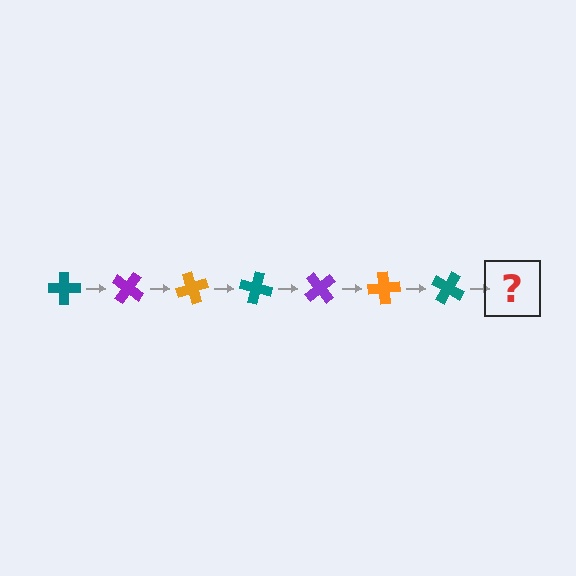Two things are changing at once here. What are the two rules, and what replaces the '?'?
The two rules are that it rotates 35 degrees each step and the color cycles through teal, purple, and orange. The '?' should be a purple cross, rotated 245 degrees from the start.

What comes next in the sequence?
The next element should be a purple cross, rotated 245 degrees from the start.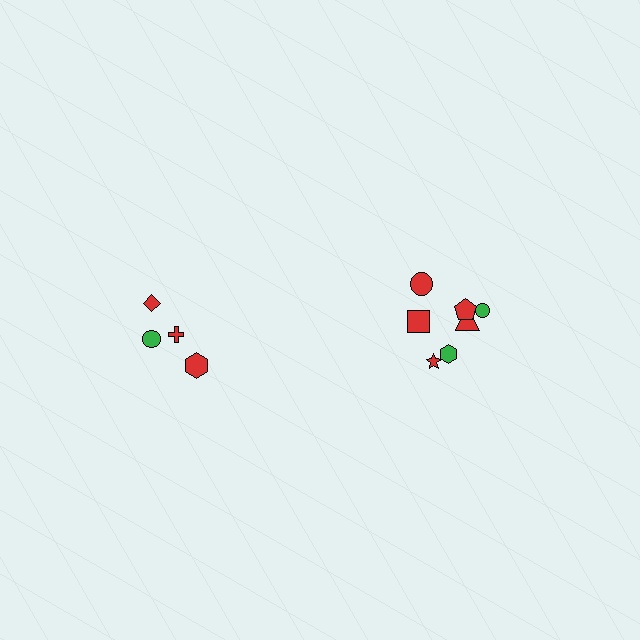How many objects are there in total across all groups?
There are 11 objects.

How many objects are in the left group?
There are 4 objects.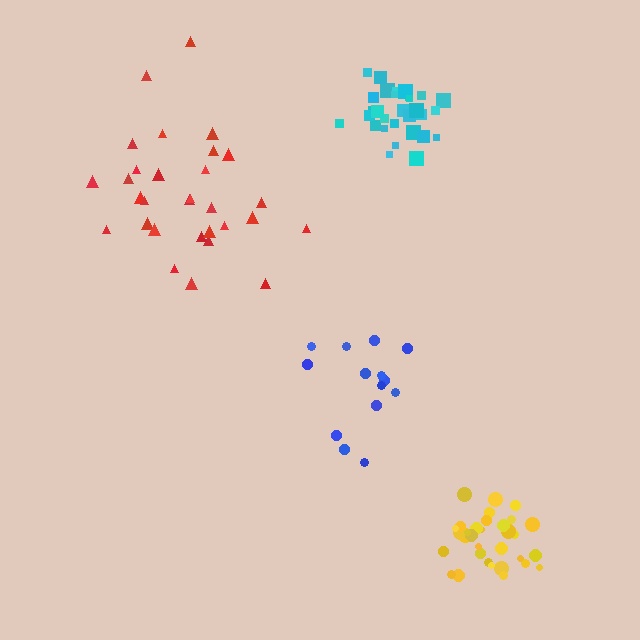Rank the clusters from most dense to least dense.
cyan, yellow, blue, red.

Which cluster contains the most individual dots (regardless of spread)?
Yellow (33).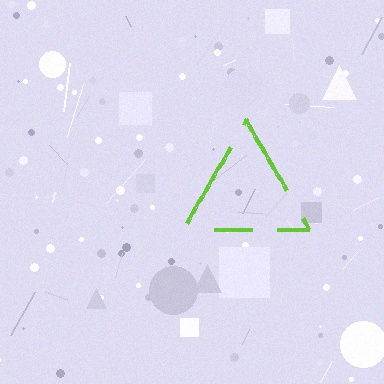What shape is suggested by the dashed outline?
The dashed outline suggests a triangle.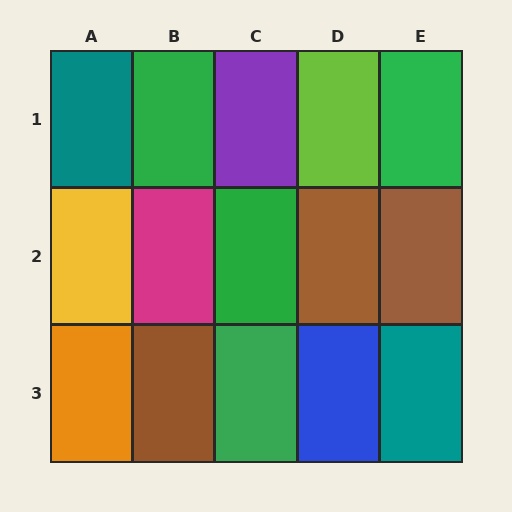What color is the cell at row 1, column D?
Lime.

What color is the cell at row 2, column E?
Brown.